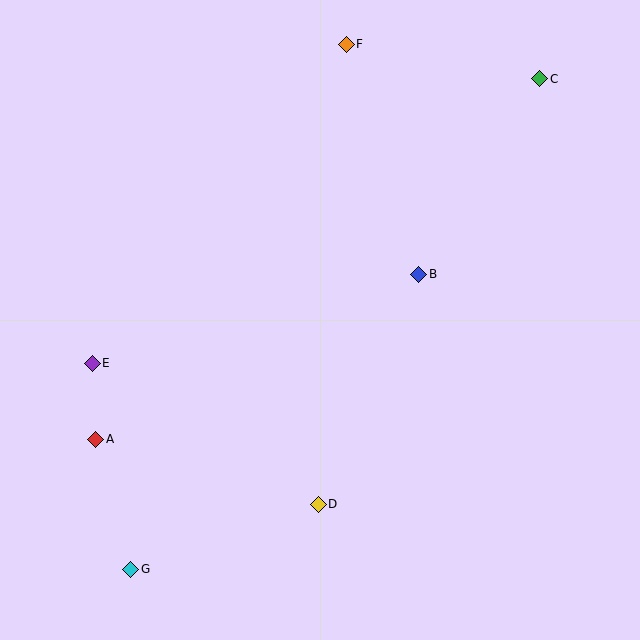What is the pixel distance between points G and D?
The distance between G and D is 198 pixels.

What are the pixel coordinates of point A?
Point A is at (96, 439).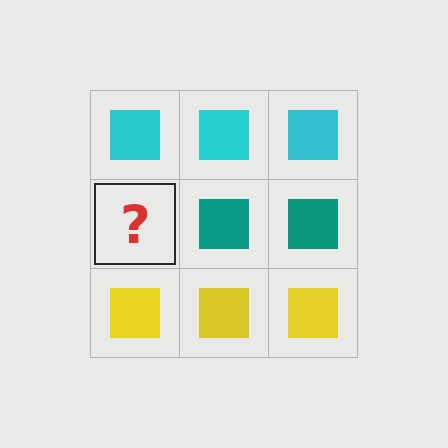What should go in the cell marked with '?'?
The missing cell should contain a teal square.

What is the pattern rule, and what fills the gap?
The rule is that each row has a consistent color. The gap should be filled with a teal square.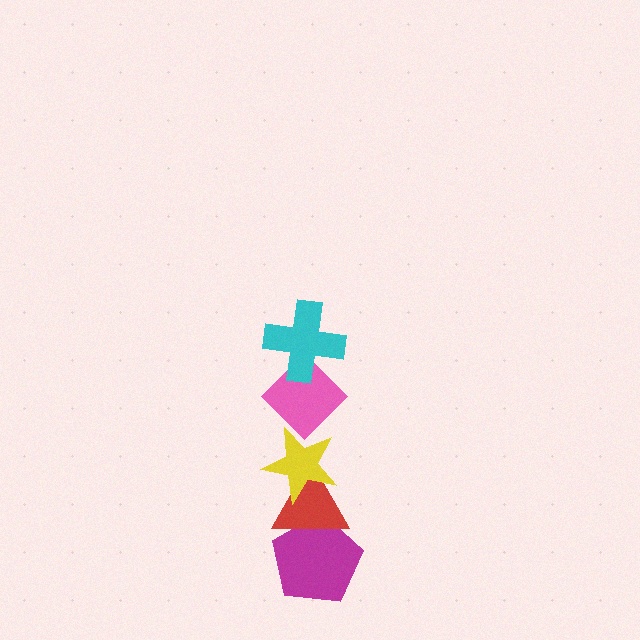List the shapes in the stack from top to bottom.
From top to bottom: the cyan cross, the pink diamond, the yellow star, the red triangle, the magenta pentagon.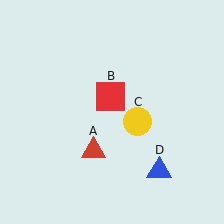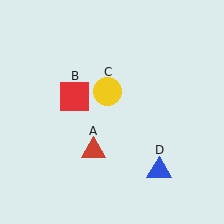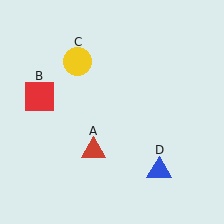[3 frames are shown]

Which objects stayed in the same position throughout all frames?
Red triangle (object A) and blue triangle (object D) remained stationary.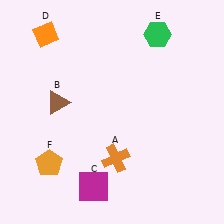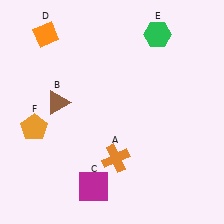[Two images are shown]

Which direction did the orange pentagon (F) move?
The orange pentagon (F) moved up.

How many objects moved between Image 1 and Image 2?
1 object moved between the two images.